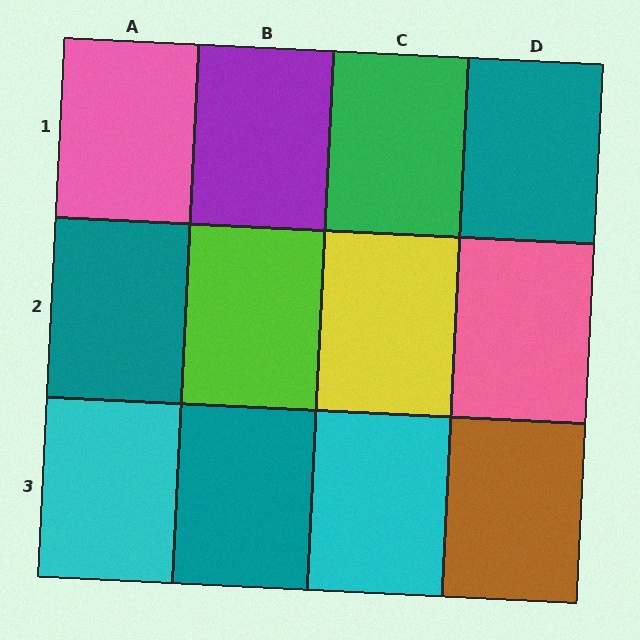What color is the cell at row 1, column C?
Green.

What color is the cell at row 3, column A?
Cyan.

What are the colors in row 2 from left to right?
Teal, lime, yellow, pink.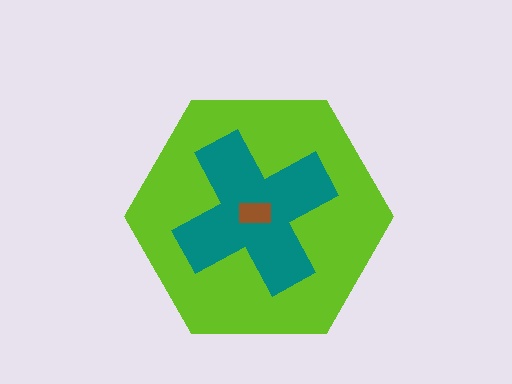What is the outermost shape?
The lime hexagon.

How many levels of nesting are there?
3.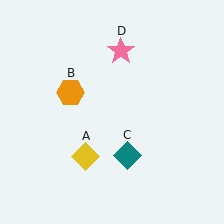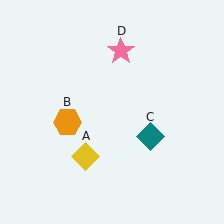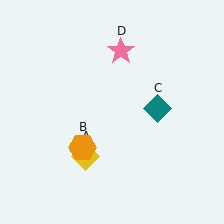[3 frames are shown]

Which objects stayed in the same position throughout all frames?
Yellow diamond (object A) and pink star (object D) remained stationary.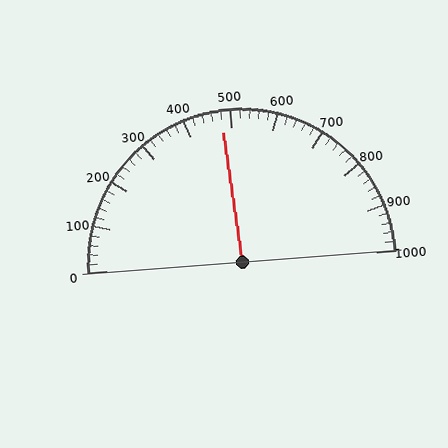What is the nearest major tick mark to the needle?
The nearest major tick mark is 500.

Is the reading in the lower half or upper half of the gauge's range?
The reading is in the lower half of the range (0 to 1000).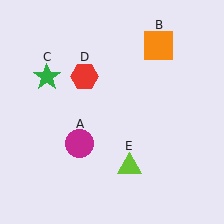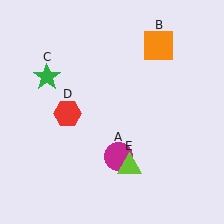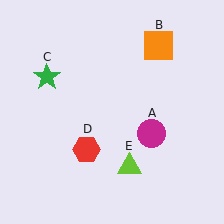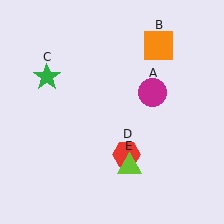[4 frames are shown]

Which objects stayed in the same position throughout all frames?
Orange square (object B) and green star (object C) and lime triangle (object E) remained stationary.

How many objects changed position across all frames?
2 objects changed position: magenta circle (object A), red hexagon (object D).